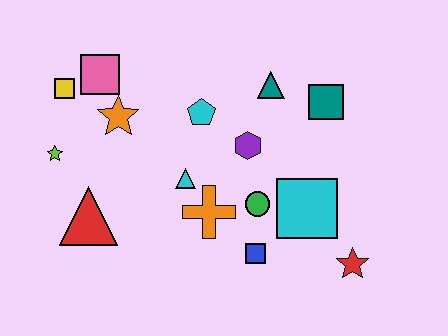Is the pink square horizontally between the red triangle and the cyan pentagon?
Yes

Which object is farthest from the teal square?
The lime star is farthest from the teal square.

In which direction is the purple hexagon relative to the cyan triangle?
The purple hexagon is to the right of the cyan triangle.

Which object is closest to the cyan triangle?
The orange cross is closest to the cyan triangle.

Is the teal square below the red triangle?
No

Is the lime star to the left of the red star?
Yes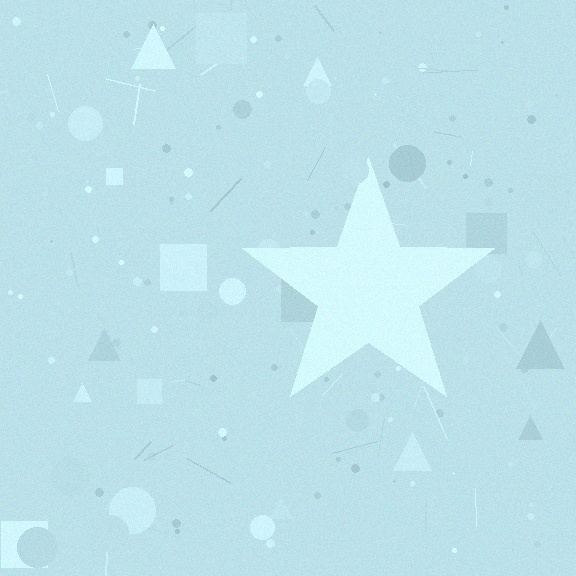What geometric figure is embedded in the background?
A star is embedded in the background.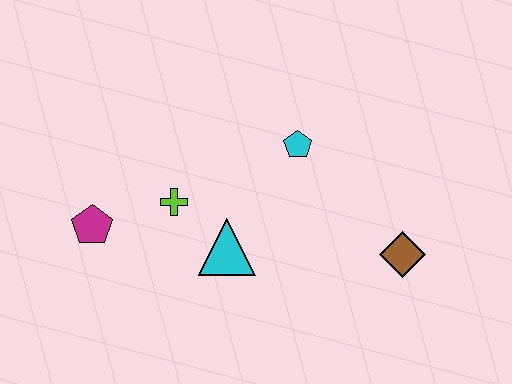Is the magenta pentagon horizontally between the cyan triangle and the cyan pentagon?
No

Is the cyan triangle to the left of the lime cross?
No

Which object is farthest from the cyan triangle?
The brown diamond is farthest from the cyan triangle.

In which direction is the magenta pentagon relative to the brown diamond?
The magenta pentagon is to the left of the brown diamond.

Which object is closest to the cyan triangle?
The lime cross is closest to the cyan triangle.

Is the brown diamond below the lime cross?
Yes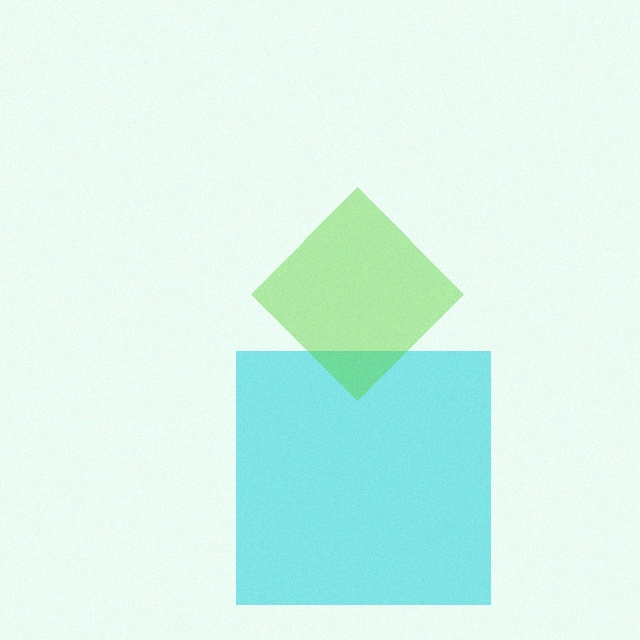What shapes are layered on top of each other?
The layered shapes are: a cyan square, a lime diamond.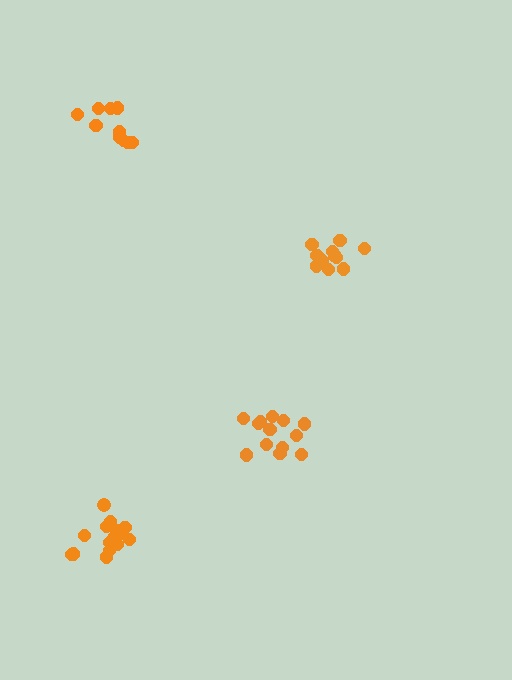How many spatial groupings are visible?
There are 4 spatial groupings.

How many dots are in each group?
Group 1: 12 dots, Group 2: 13 dots, Group 3: 15 dots, Group 4: 10 dots (50 total).